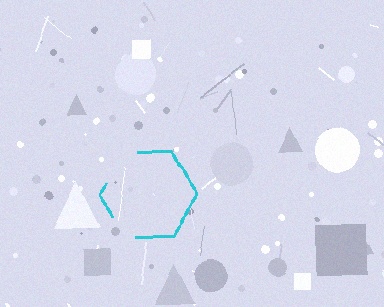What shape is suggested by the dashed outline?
The dashed outline suggests a hexagon.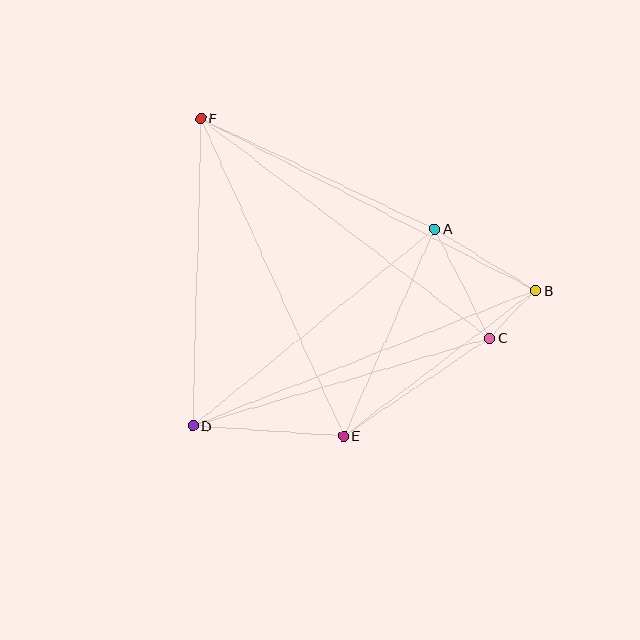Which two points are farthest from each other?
Points B and F are farthest from each other.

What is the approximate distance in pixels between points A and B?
The distance between A and B is approximately 118 pixels.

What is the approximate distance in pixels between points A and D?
The distance between A and D is approximately 312 pixels.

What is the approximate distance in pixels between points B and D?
The distance between B and D is approximately 368 pixels.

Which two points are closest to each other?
Points B and C are closest to each other.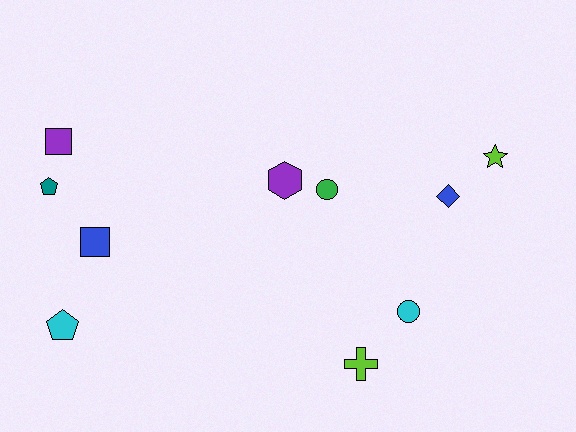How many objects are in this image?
There are 10 objects.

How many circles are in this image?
There are 2 circles.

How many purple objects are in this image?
There are 2 purple objects.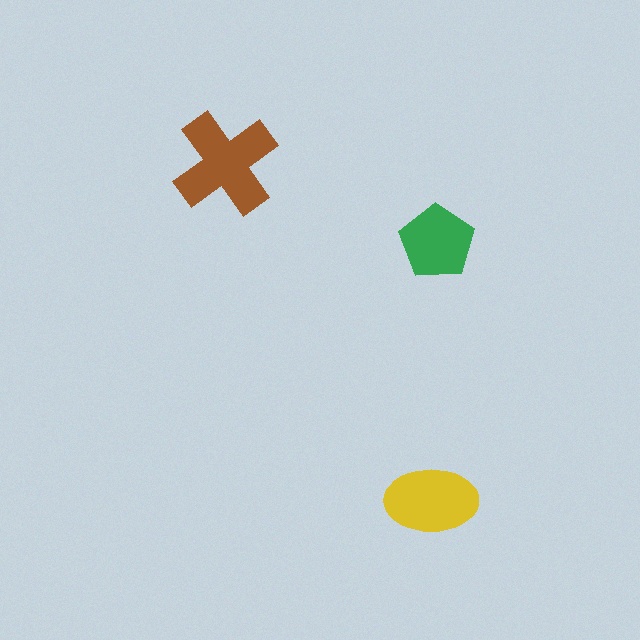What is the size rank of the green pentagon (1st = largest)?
3rd.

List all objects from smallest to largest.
The green pentagon, the yellow ellipse, the brown cross.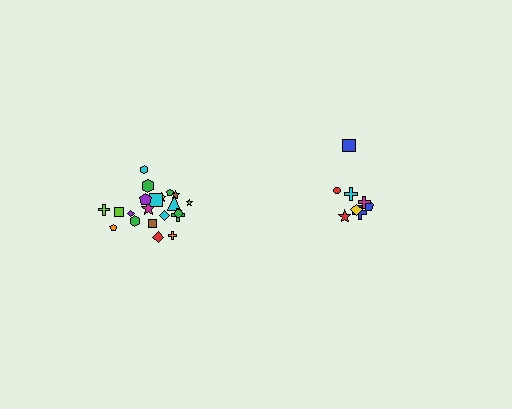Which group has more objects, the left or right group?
The left group.